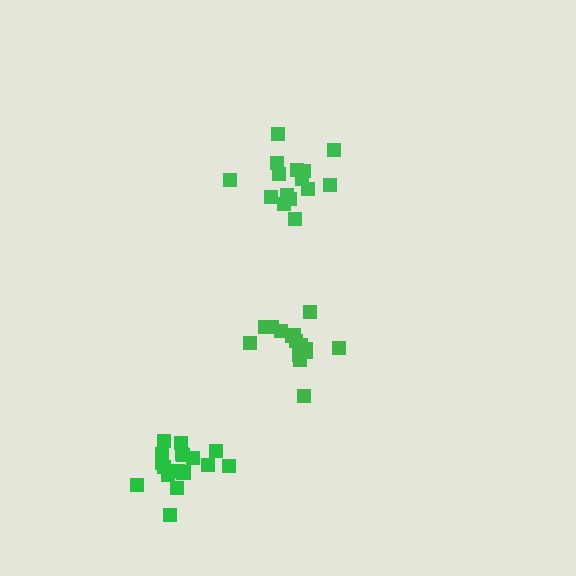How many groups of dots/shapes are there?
There are 3 groups.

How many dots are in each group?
Group 1: 15 dots, Group 2: 16 dots, Group 3: 17 dots (48 total).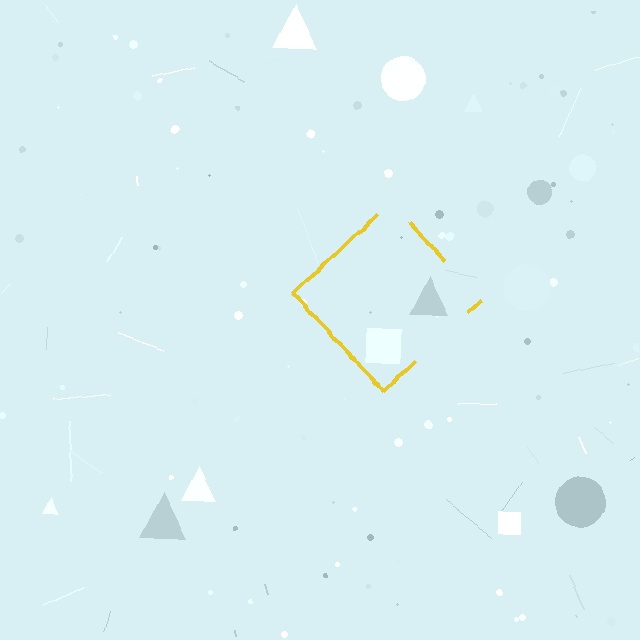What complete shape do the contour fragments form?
The contour fragments form a diamond.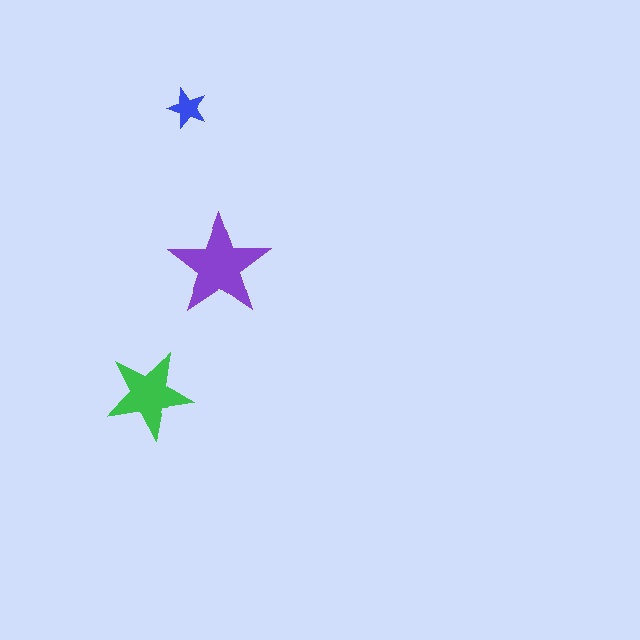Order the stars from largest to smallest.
the purple one, the green one, the blue one.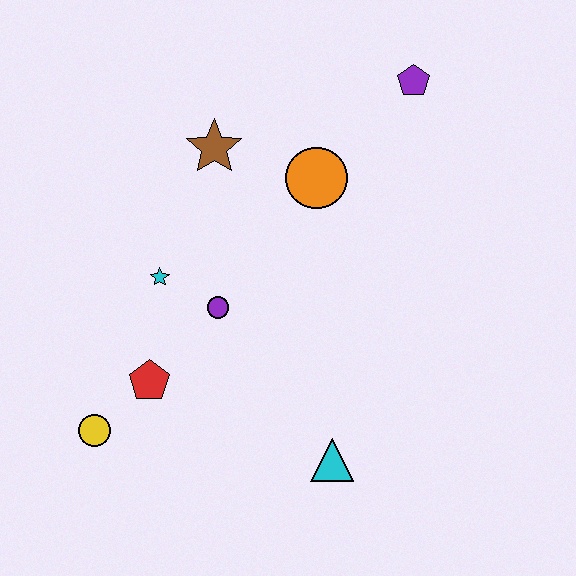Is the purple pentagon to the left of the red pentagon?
No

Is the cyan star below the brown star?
Yes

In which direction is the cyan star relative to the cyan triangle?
The cyan star is above the cyan triangle.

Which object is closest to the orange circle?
The brown star is closest to the orange circle.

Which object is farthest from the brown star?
The cyan triangle is farthest from the brown star.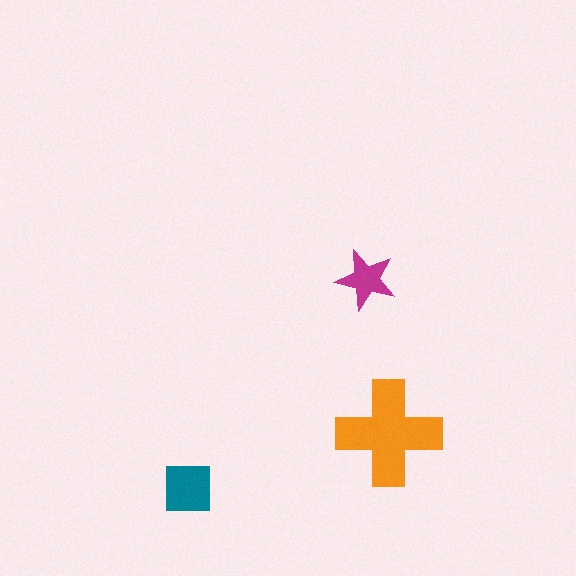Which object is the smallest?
The magenta star.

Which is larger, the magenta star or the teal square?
The teal square.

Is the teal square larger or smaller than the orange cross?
Smaller.